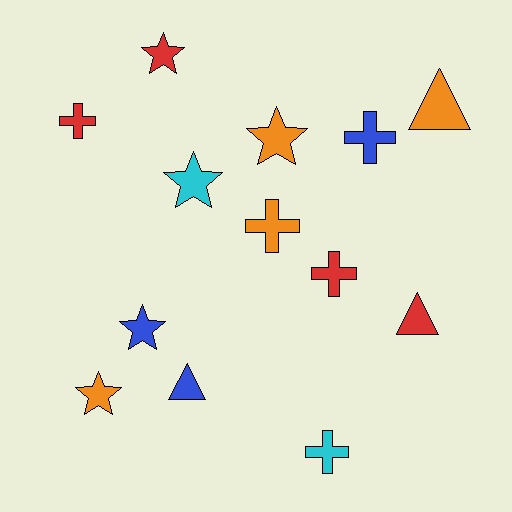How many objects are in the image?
There are 13 objects.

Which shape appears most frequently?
Cross, with 5 objects.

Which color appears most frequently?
Red, with 4 objects.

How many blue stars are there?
There is 1 blue star.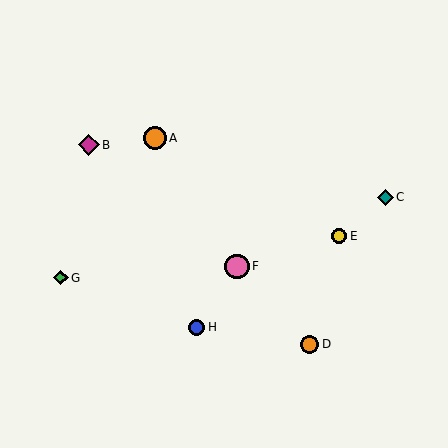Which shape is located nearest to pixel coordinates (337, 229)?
The yellow circle (labeled E) at (339, 236) is nearest to that location.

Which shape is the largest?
The pink circle (labeled F) is the largest.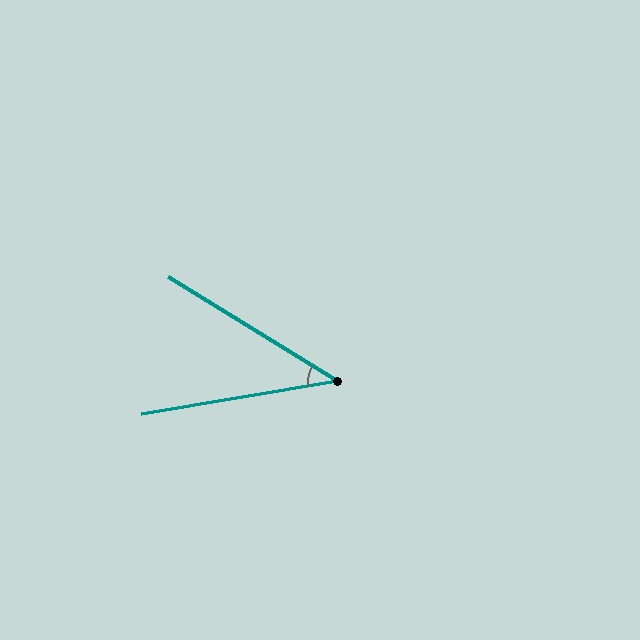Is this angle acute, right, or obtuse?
It is acute.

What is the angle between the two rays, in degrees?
Approximately 41 degrees.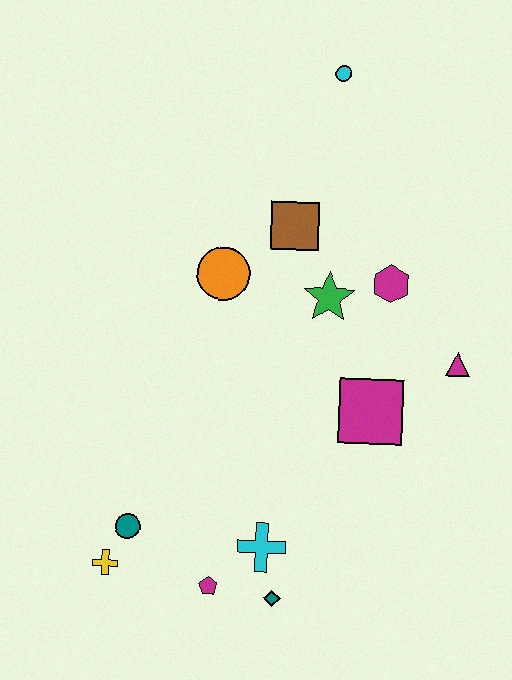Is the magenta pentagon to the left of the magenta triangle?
Yes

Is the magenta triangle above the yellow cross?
Yes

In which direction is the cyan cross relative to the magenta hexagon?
The cyan cross is below the magenta hexagon.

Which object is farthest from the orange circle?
The teal diamond is farthest from the orange circle.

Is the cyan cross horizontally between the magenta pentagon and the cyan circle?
Yes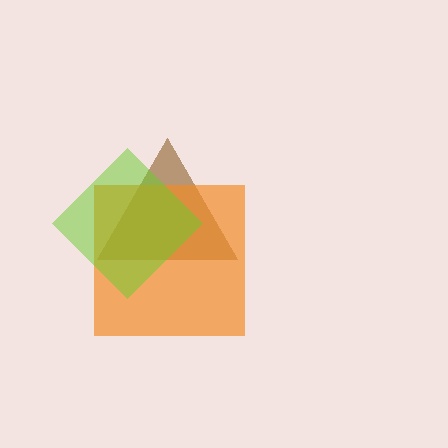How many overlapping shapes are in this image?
There are 3 overlapping shapes in the image.